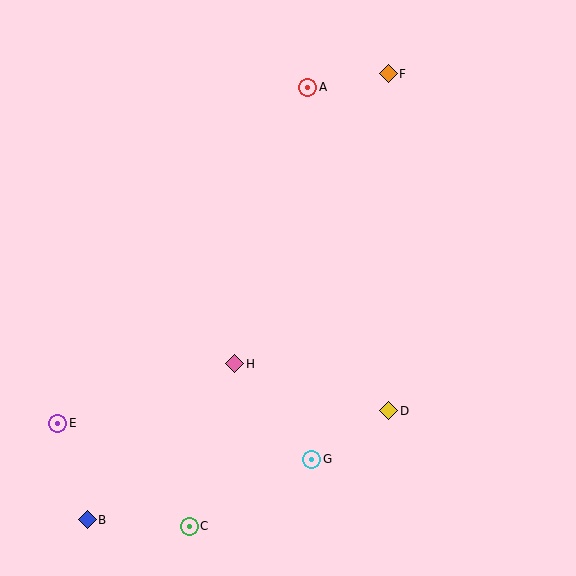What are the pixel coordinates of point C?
Point C is at (189, 526).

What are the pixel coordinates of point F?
Point F is at (388, 74).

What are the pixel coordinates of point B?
Point B is at (87, 520).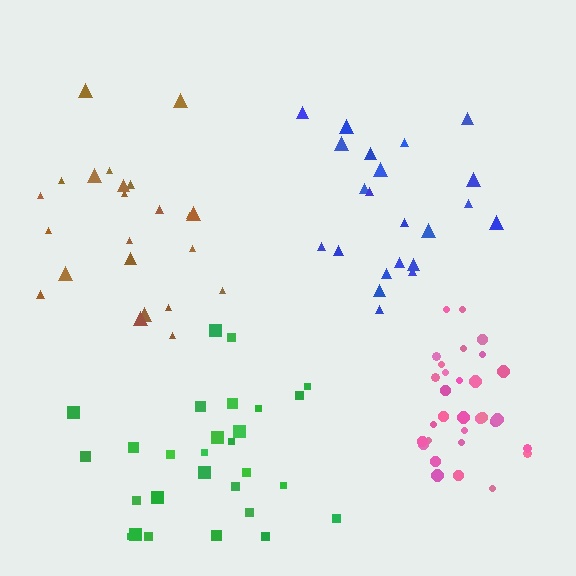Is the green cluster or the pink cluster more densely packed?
Pink.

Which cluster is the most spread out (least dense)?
Green.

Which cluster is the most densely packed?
Pink.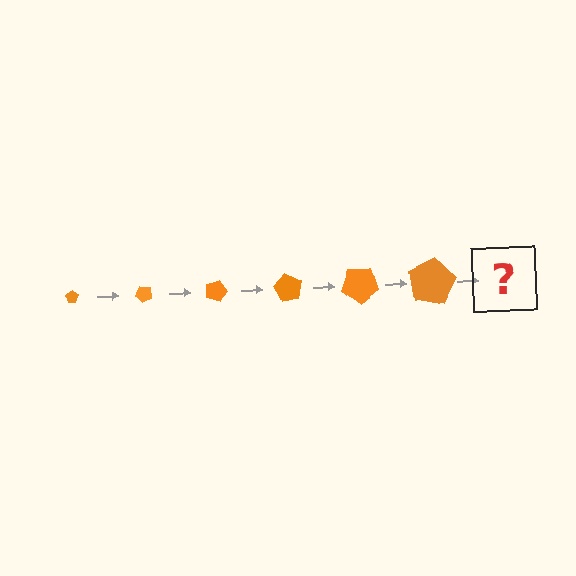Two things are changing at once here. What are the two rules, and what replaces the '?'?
The two rules are that the pentagon grows larger each step and it rotates 45 degrees each step. The '?' should be a pentagon, larger than the previous one and rotated 270 degrees from the start.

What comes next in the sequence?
The next element should be a pentagon, larger than the previous one and rotated 270 degrees from the start.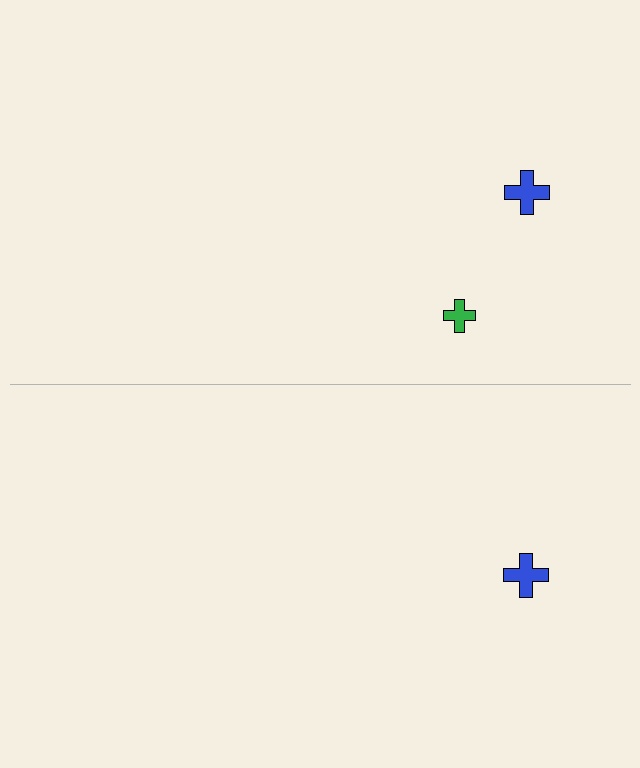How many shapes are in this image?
There are 3 shapes in this image.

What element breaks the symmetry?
A green cross is missing from the bottom side.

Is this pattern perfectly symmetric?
No, the pattern is not perfectly symmetric. A green cross is missing from the bottom side.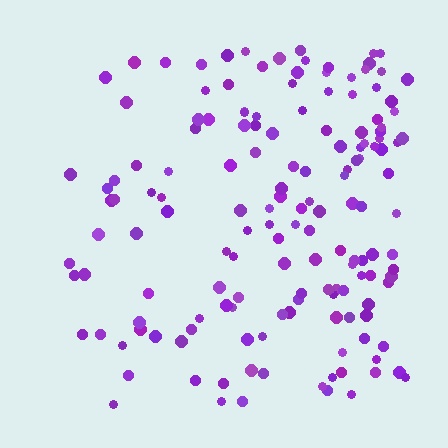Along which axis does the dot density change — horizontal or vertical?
Horizontal.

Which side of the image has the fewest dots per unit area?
The left.